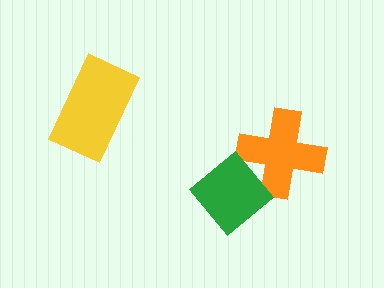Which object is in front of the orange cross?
The green diamond is in front of the orange cross.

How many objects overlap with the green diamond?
1 object overlaps with the green diamond.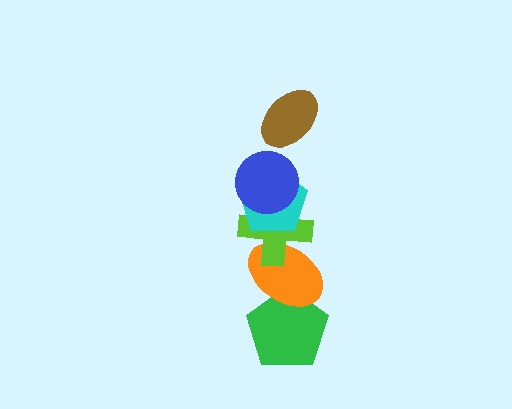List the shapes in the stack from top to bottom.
From top to bottom: the brown ellipse, the blue circle, the cyan pentagon, the lime cross, the orange ellipse, the green pentagon.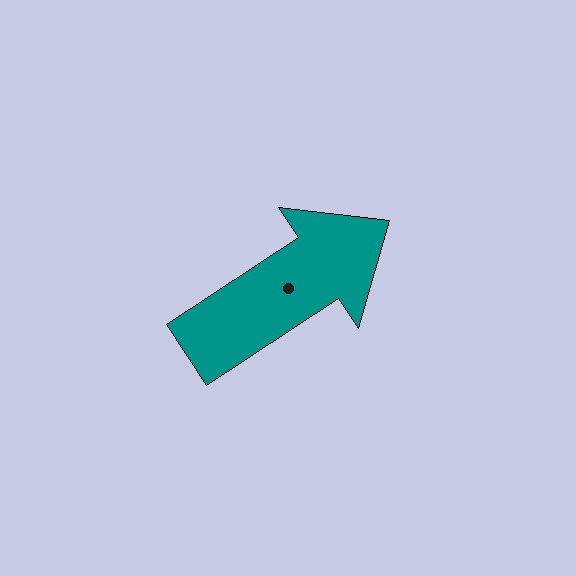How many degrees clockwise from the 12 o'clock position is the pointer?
Approximately 56 degrees.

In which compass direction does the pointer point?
Northeast.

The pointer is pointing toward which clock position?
Roughly 2 o'clock.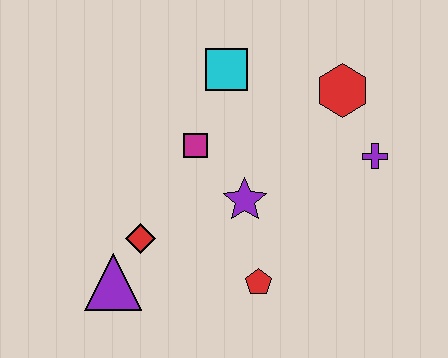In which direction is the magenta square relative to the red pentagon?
The magenta square is above the red pentagon.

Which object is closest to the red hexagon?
The purple cross is closest to the red hexagon.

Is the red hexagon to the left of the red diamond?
No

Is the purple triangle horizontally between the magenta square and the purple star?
No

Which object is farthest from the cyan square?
The purple triangle is farthest from the cyan square.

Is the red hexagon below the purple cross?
No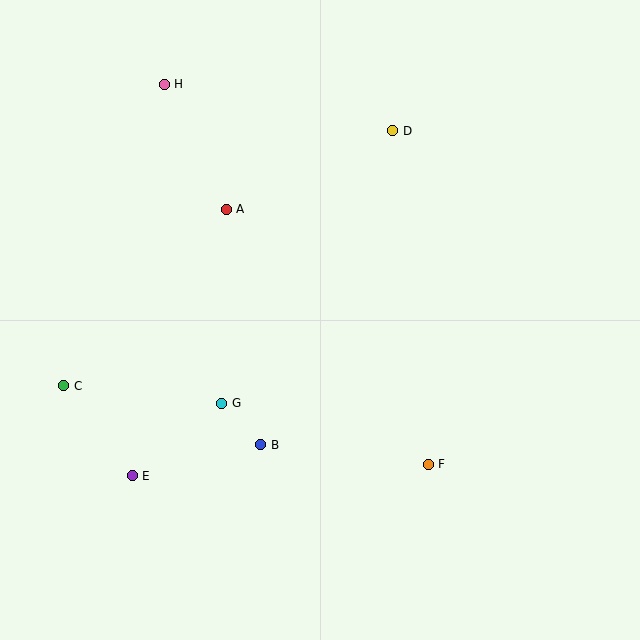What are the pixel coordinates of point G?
Point G is at (222, 403).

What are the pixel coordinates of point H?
Point H is at (164, 84).